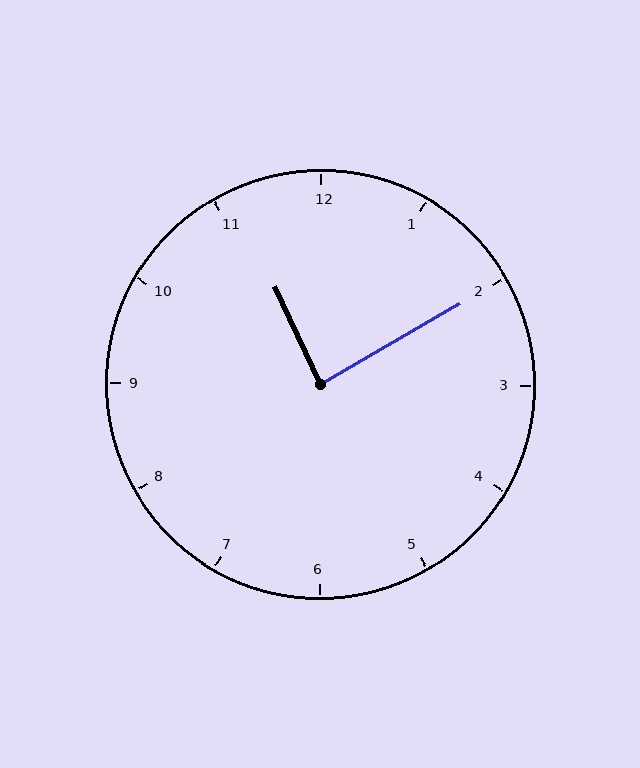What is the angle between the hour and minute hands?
Approximately 85 degrees.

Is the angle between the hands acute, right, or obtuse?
It is right.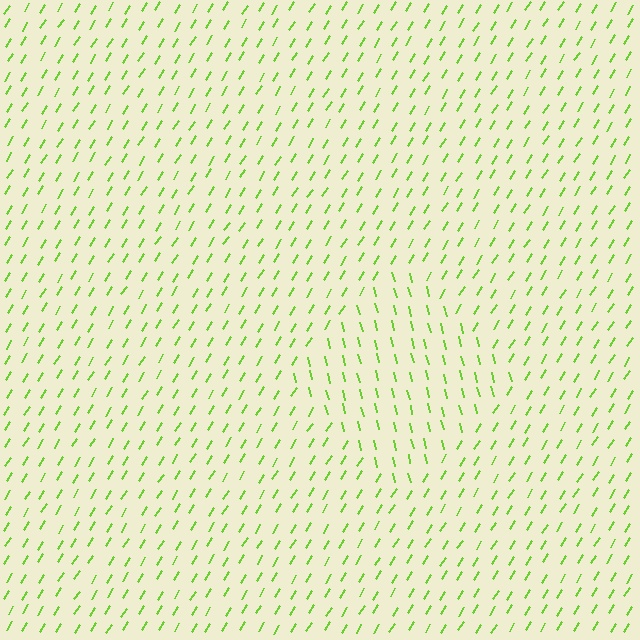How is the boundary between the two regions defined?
The boundary is defined purely by a change in line orientation (approximately 45 degrees difference). All lines are the same color and thickness.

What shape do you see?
I see a diamond.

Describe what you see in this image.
The image is filled with small lime line segments. A diamond region in the image has lines oriented differently from the surrounding lines, creating a visible texture boundary.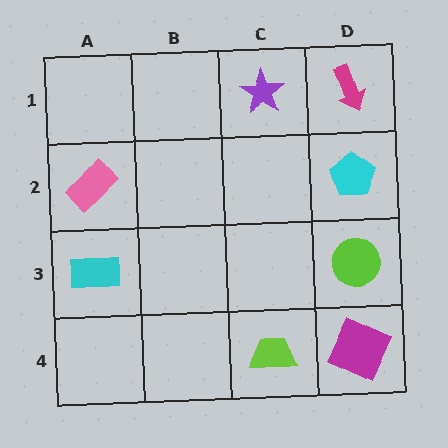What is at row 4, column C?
A lime trapezoid.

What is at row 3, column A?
A cyan rectangle.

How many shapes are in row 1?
2 shapes.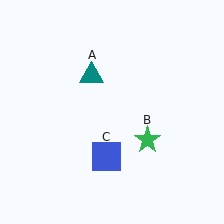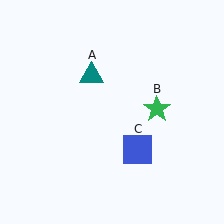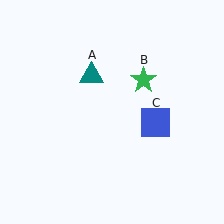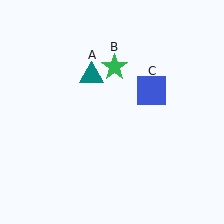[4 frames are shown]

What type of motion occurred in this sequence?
The green star (object B), blue square (object C) rotated counterclockwise around the center of the scene.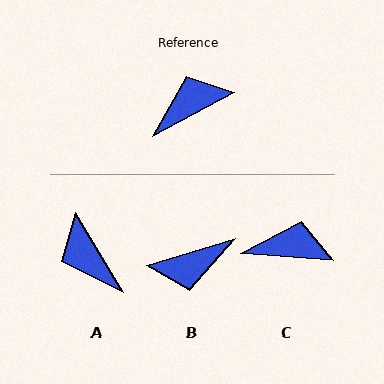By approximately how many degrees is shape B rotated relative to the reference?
Approximately 168 degrees counter-clockwise.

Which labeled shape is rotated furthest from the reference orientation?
B, about 168 degrees away.